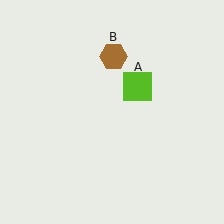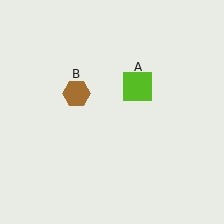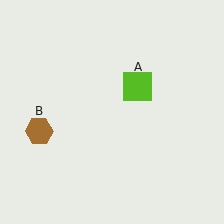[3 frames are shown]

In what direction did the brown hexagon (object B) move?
The brown hexagon (object B) moved down and to the left.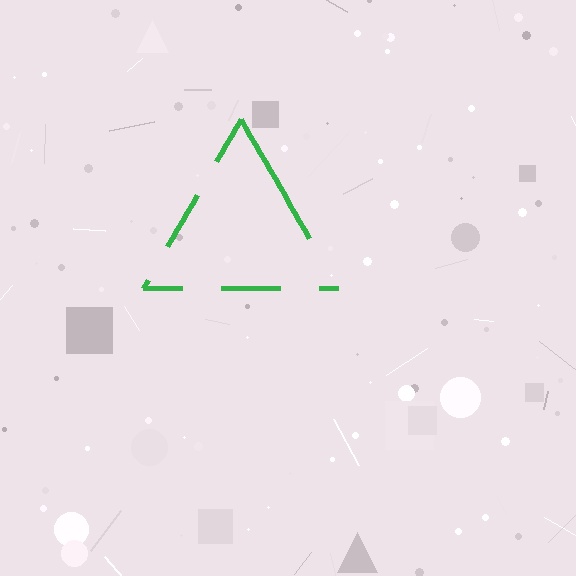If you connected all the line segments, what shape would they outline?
They would outline a triangle.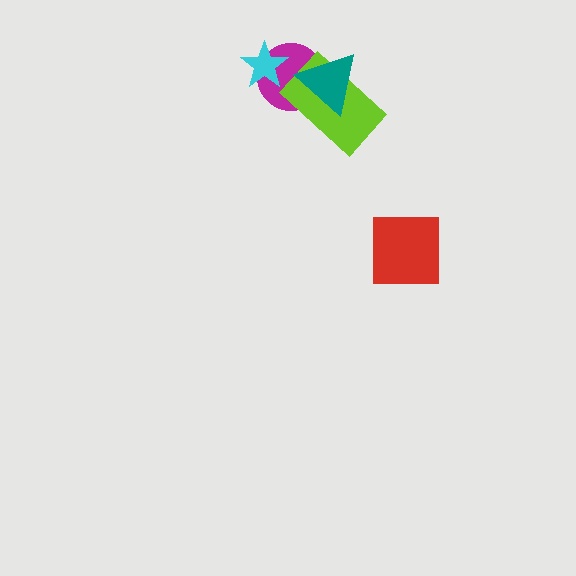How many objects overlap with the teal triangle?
2 objects overlap with the teal triangle.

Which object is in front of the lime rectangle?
The teal triangle is in front of the lime rectangle.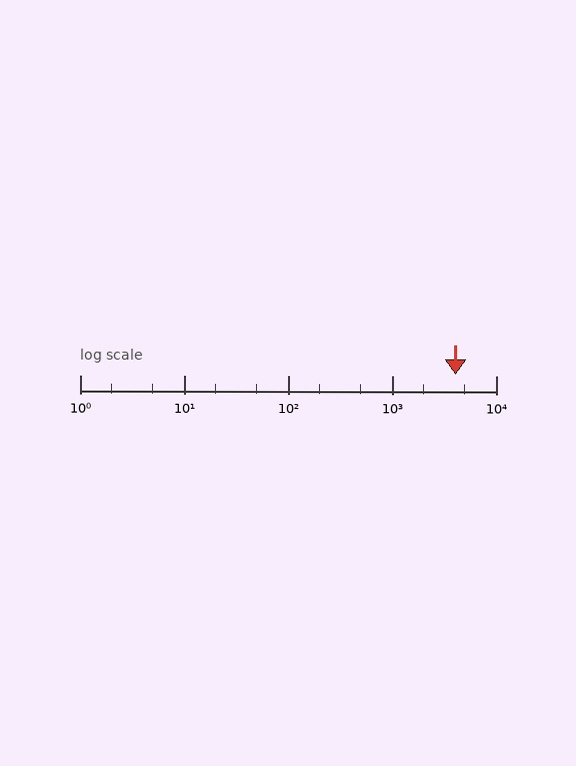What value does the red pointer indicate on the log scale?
The pointer indicates approximately 4100.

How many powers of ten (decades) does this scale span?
The scale spans 4 decades, from 1 to 10000.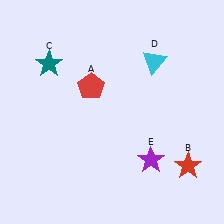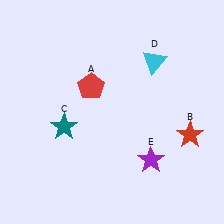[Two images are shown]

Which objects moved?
The objects that moved are: the red star (B), the teal star (C).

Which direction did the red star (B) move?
The red star (B) moved up.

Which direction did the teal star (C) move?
The teal star (C) moved down.